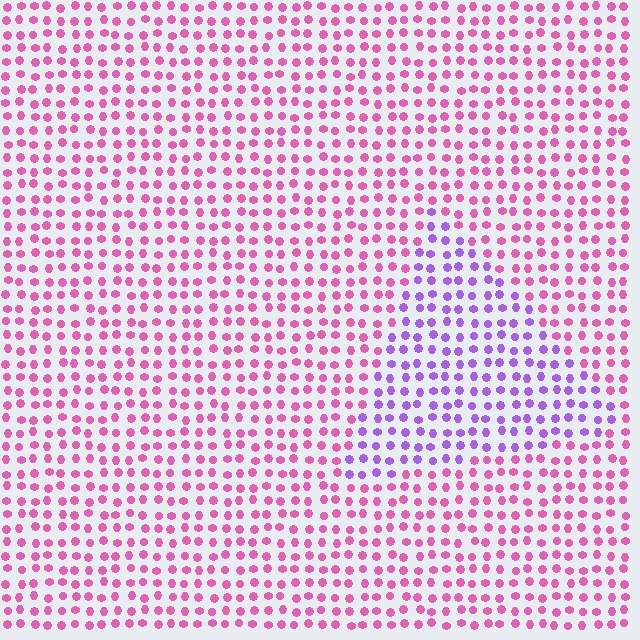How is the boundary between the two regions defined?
The boundary is defined purely by a slight shift in hue (about 49 degrees). Spacing, size, and orientation are identical on both sides.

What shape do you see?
I see a triangle.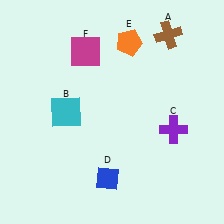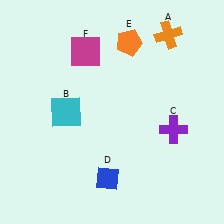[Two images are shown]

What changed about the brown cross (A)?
In Image 1, A is brown. In Image 2, it changed to orange.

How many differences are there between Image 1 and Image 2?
There is 1 difference between the two images.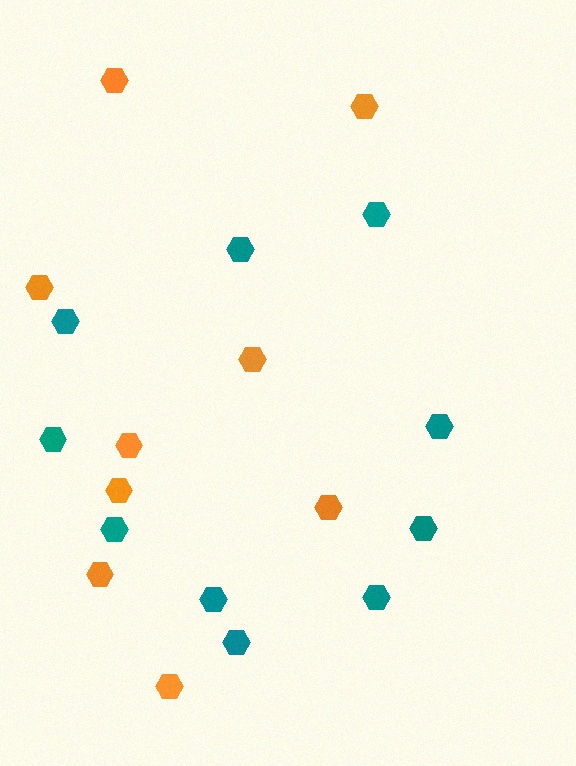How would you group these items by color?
There are 2 groups: one group of teal hexagons (10) and one group of orange hexagons (9).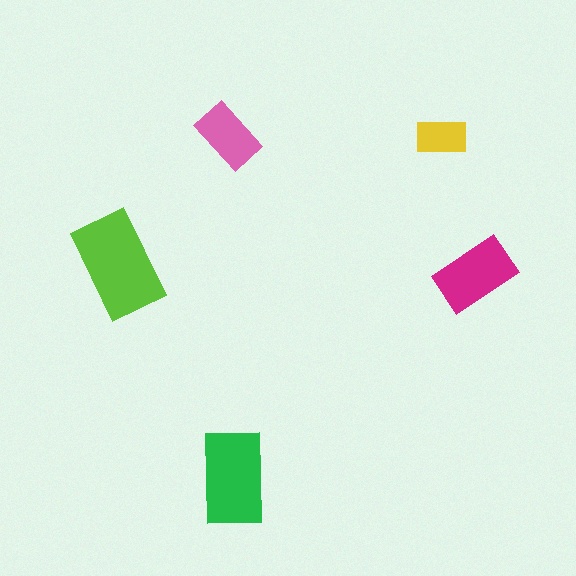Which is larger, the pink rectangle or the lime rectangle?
The lime one.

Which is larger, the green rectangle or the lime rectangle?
The lime one.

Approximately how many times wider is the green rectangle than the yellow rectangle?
About 2 times wider.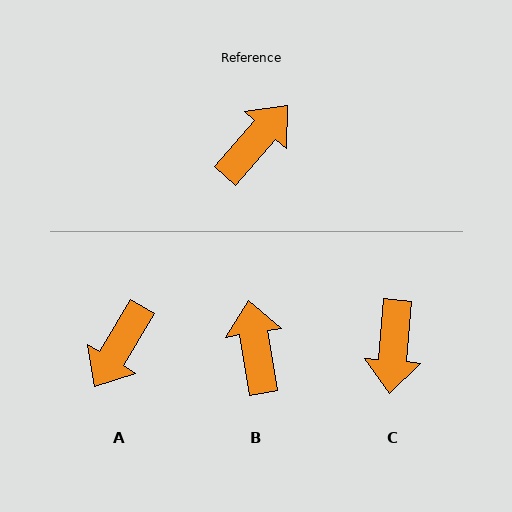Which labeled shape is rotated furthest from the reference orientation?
A, about 169 degrees away.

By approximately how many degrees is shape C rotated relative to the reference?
Approximately 143 degrees clockwise.